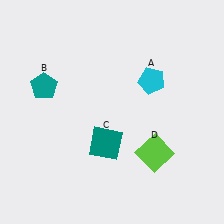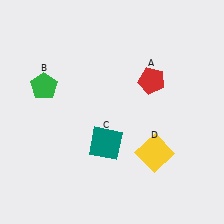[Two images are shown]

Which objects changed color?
A changed from cyan to red. B changed from teal to green. D changed from lime to yellow.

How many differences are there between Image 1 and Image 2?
There are 3 differences between the two images.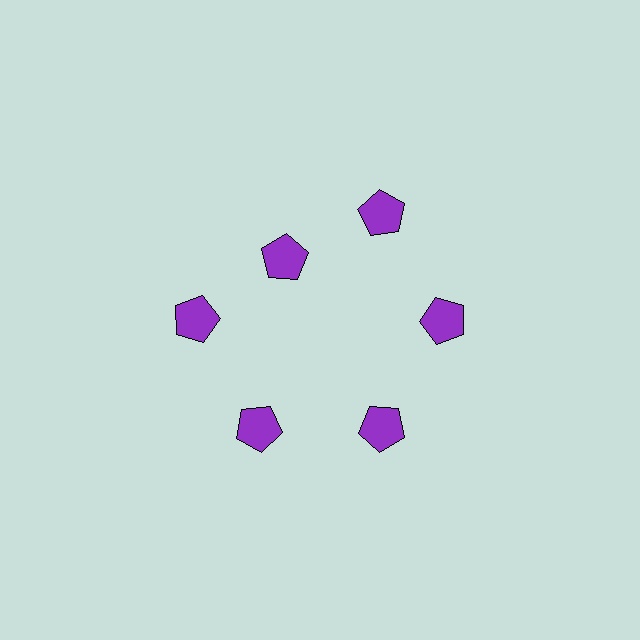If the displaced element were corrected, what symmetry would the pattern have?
It would have 6-fold rotational symmetry — the pattern would map onto itself every 60 degrees.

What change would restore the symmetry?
The symmetry would be restored by moving it outward, back onto the ring so that all 6 pentagons sit at equal angles and equal distance from the center.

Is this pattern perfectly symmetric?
No. The 6 purple pentagons are arranged in a ring, but one element near the 11 o'clock position is pulled inward toward the center, breaking the 6-fold rotational symmetry.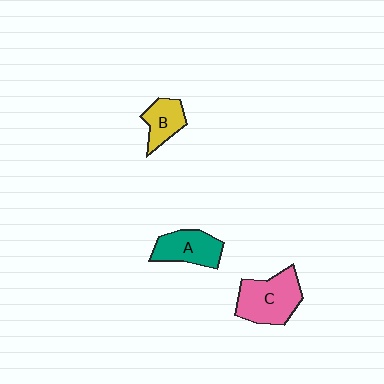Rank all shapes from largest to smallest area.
From largest to smallest: C (pink), A (teal), B (yellow).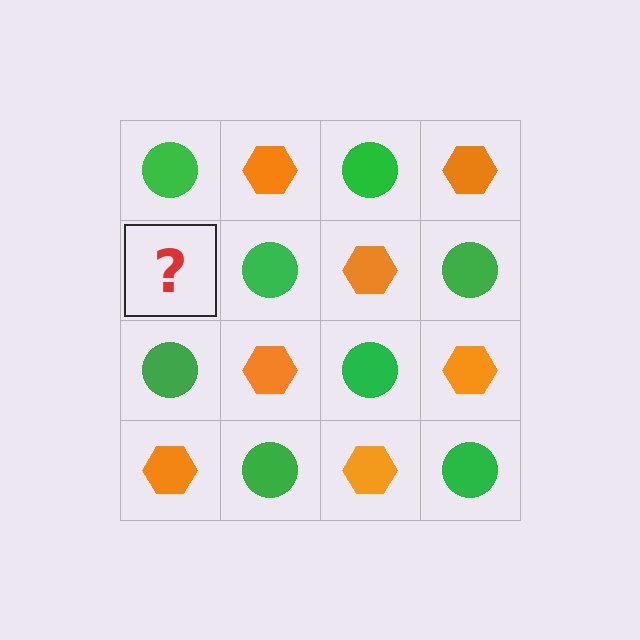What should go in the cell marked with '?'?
The missing cell should contain an orange hexagon.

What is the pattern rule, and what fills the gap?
The rule is that it alternates green circle and orange hexagon in a checkerboard pattern. The gap should be filled with an orange hexagon.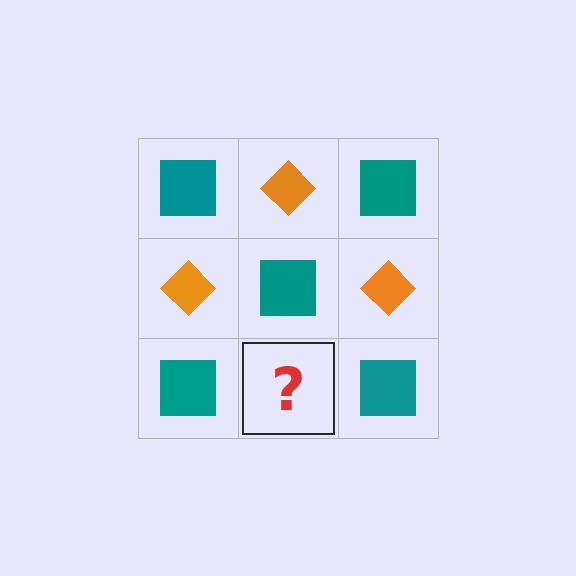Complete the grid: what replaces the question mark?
The question mark should be replaced with an orange diamond.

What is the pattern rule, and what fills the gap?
The rule is that it alternates teal square and orange diamond in a checkerboard pattern. The gap should be filled with an orange diamond.